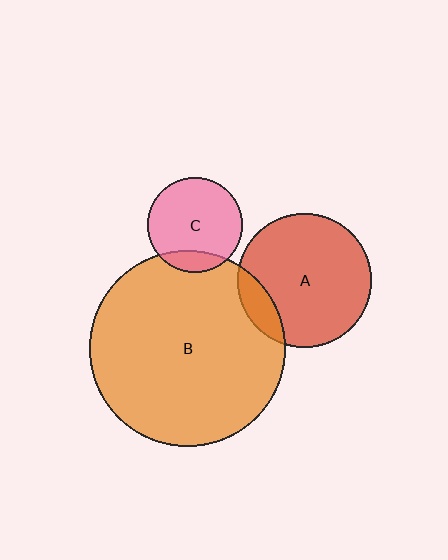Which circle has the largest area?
Circle B (orange).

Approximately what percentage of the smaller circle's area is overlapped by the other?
Approximately 15%.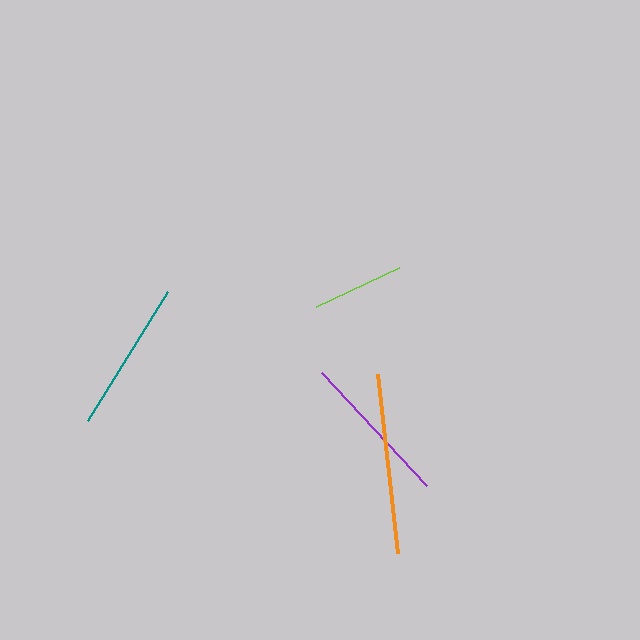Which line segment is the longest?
The orange line is the longest at approximately 180 pixels.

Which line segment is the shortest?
The lime line is the shortest at approximately 91 pixels.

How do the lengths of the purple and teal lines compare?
The purple and teal lines are approximately the same length.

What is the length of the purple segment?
The purple segment is approximately 154 pixels long.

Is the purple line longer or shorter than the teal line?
The purple line is longer than the teal line.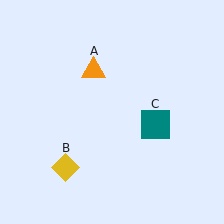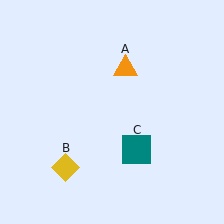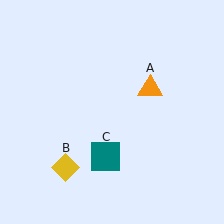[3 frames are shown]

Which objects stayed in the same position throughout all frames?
Yellow diamond (object B) remained stationary.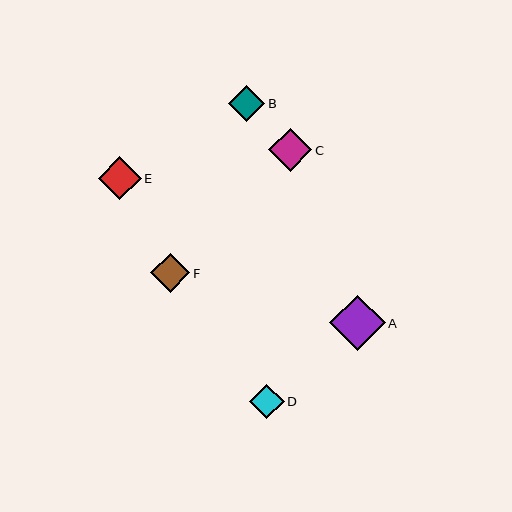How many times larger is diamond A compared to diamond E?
Diamond A is approximately 1.3 times the size of diamond E.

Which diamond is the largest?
Diamond A is the largest with a size of approximately 56 pixels.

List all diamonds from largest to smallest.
From largest to smallest: A, C, E, F, B, D.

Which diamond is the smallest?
Diamond D is the smallest with a size of approximately 34 pixels.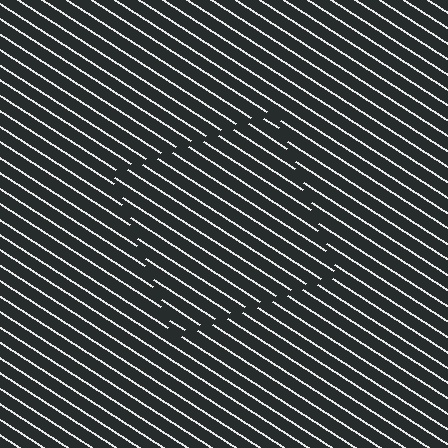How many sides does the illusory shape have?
4 sides — the line-ends trace a square.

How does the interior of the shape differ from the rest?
The interior of the shape contains the same grating, shifted by half a period — the contour is defined by the phase discontinuity where line-ends from the inner and outer gratings abut.